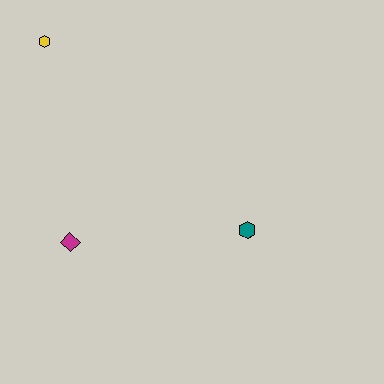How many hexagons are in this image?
There are 2 hexagons.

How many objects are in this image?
There are 3 objects.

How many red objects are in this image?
There are no red objects.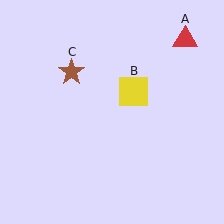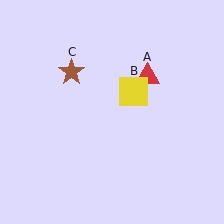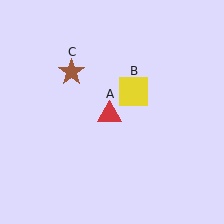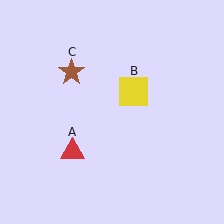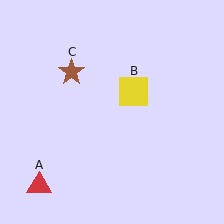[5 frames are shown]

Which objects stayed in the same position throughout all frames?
Yellow square (object B) and brown star (object C) remained stationary.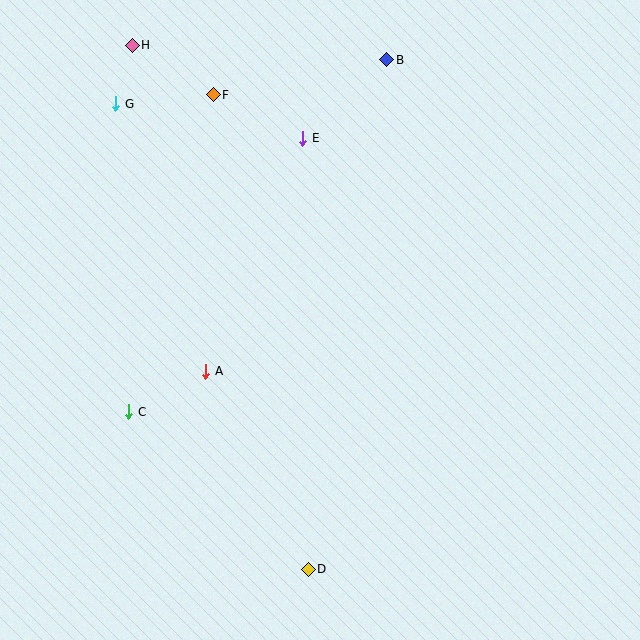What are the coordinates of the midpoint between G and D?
The midpoint between G and D is at (212, 336).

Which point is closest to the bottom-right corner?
Point D is closest to the bottom-right corner.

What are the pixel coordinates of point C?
Point C is at (129, 412).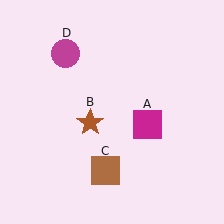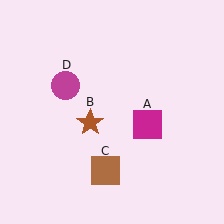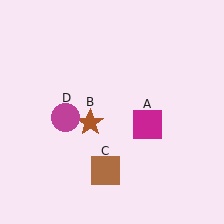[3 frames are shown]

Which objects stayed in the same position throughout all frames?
Magenta square (object A) and brown star (object B) and brown square (object C) remained stationary.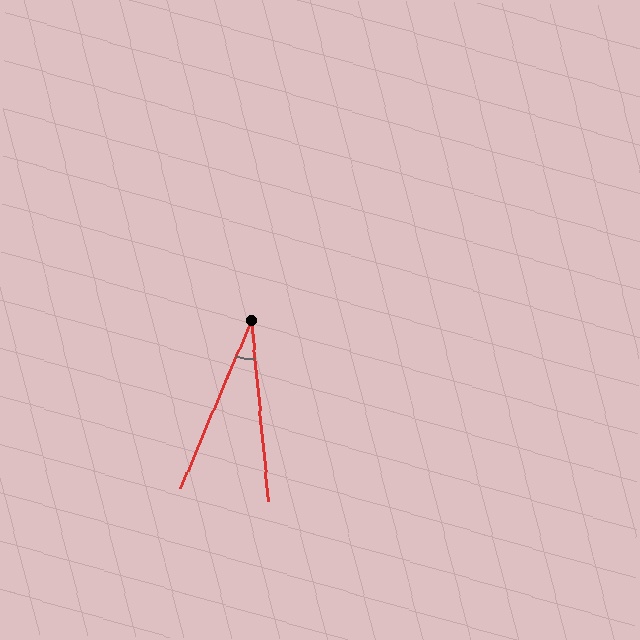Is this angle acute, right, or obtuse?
It is acute.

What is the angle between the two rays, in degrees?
Approximately 28 degrees.